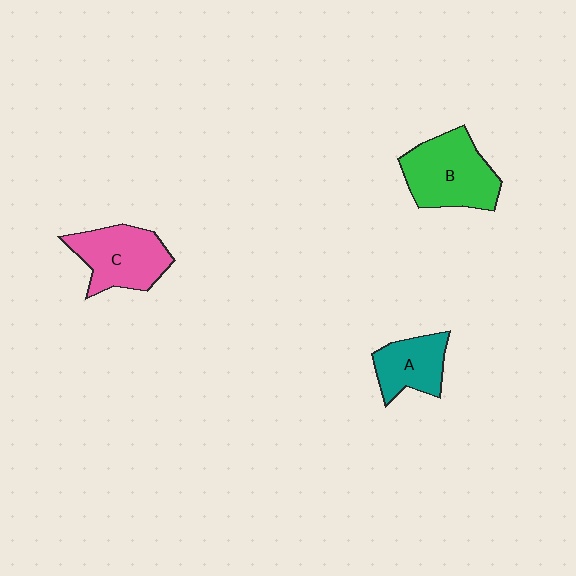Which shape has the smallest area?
Shape A (teal).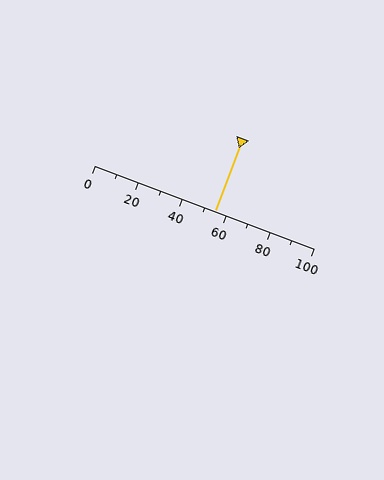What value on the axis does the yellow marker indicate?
The marker indicates approximately 55.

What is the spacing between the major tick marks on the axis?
The major ticks are spaced 20 apart.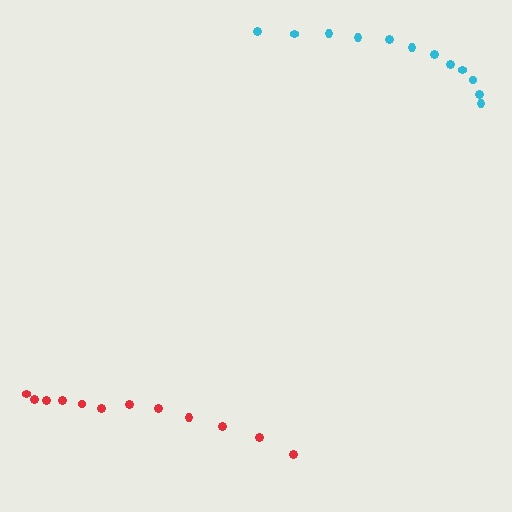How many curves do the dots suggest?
There are 2 distinct paths.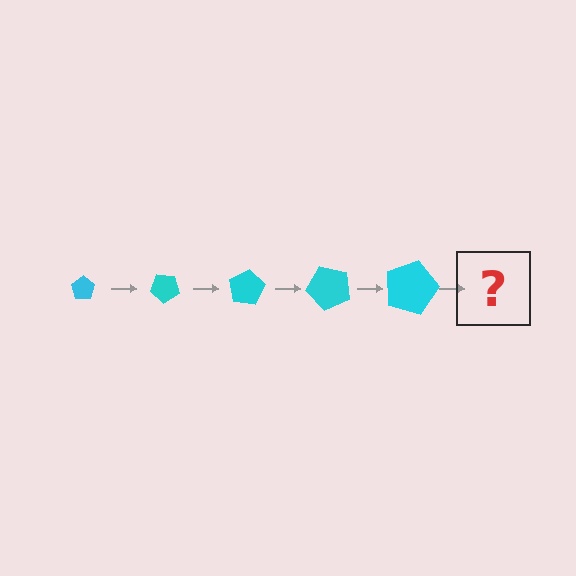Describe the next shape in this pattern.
It should be a pentagon, larger than the previous one and rotated 200 degrees from the start.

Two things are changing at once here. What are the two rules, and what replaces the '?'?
The two rules are that the pentagon grows larger each step and it rotates 40 degrees each step. The '?' should be a pentagon, larger than the previous one and rotated 200 degrees from the start.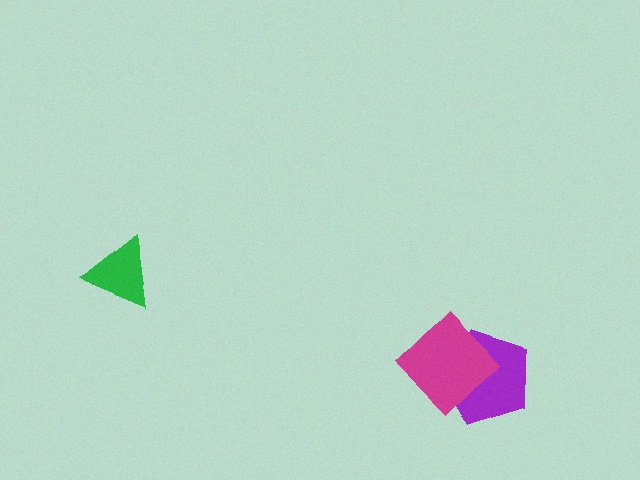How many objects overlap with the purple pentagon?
1 object overlaps with the purple pentagon.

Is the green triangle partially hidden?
No, no other shape covers it.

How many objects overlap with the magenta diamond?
1 object overlaps with the magenta diamond.